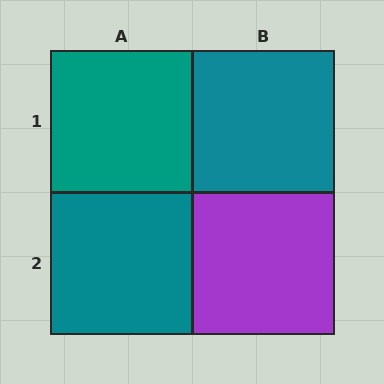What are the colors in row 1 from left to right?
Teal, teal.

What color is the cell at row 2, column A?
Teal.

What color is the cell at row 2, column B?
Purple.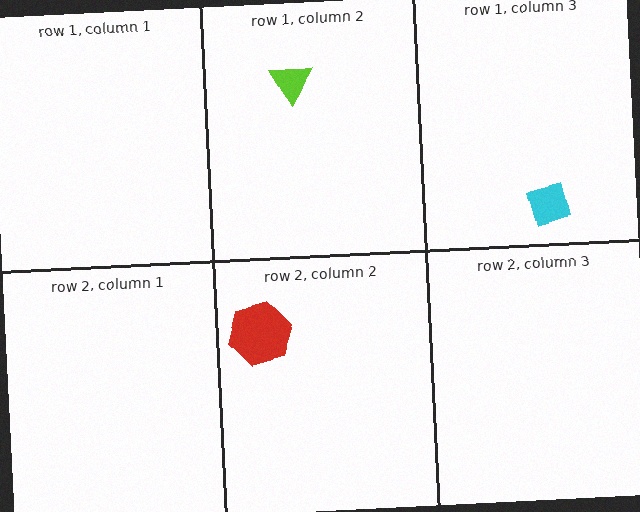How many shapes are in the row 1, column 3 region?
1.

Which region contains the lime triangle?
The row 1, column 2 region.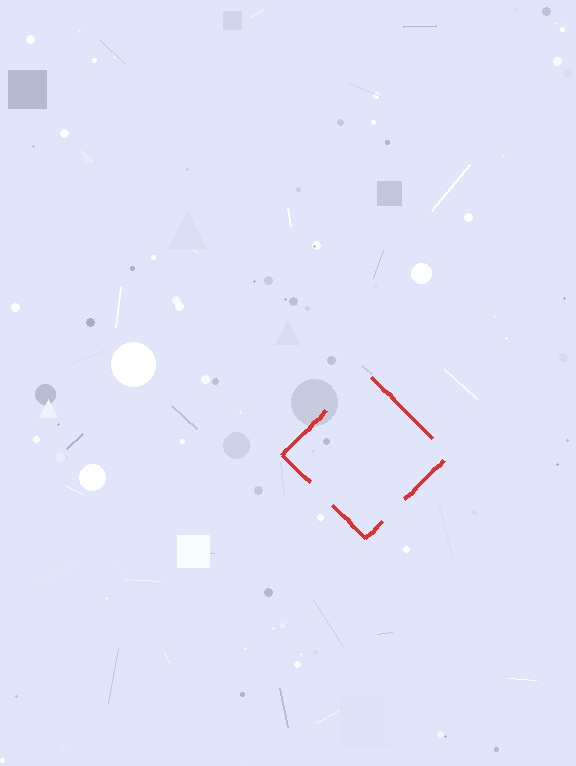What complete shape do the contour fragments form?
The contour fragments form a diamond.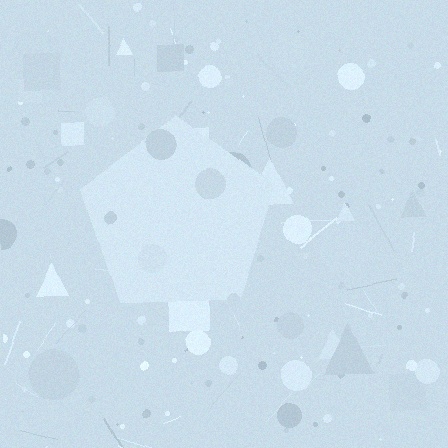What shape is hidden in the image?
A pentagon is hidden in the image.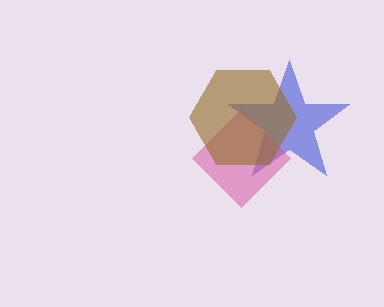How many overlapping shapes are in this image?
There are 3 overlapping shapes in the image.